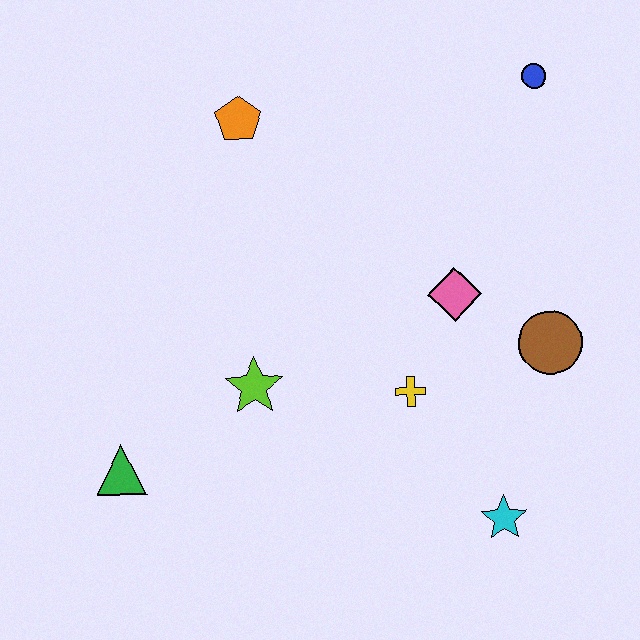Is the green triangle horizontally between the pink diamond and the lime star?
No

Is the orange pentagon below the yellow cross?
No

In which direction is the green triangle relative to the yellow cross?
The green triangle is to the left of the yellow cross.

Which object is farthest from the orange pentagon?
The cyan star is farthest from the orange pentagon.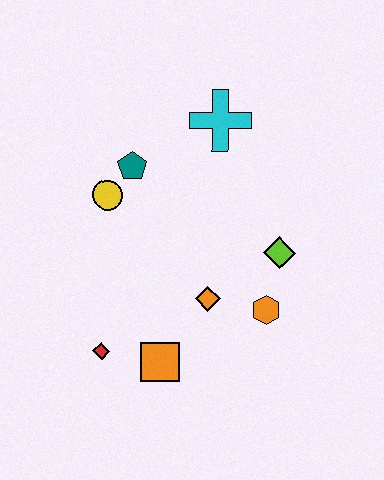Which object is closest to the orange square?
The red diamond is closest to the orange square.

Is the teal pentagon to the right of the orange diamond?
No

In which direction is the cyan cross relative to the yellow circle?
The cyan cross is to the right of the yellow circle.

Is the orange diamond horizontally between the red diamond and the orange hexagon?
Yes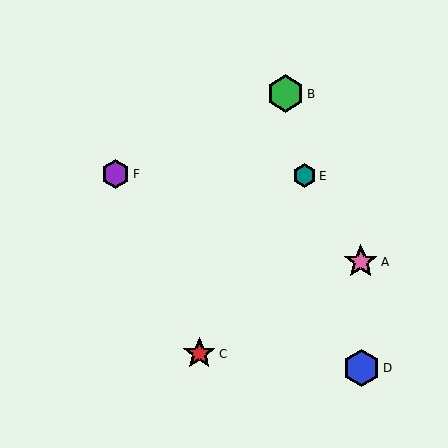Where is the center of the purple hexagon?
The center of the purple hexagon is at (116, 174).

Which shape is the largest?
The green hexagon (labeled B) is the largest.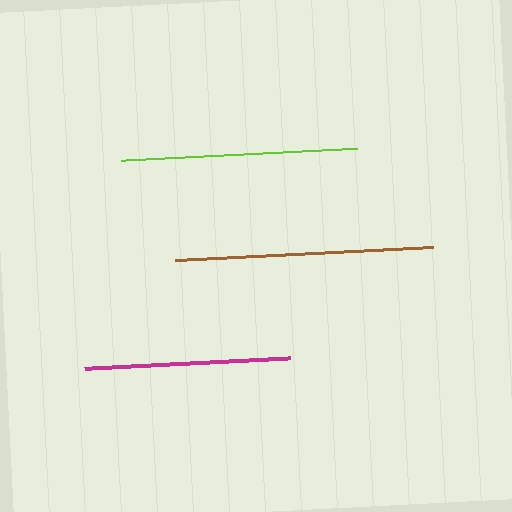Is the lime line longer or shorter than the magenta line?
The lime line is longer than the magenta line.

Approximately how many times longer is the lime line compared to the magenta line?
The lime line is approximately 1.1 times the length of the magenta line.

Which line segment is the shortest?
The magenta line is the shortest at approximately 206 pixels.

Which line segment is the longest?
The brown line is the longest at approximately 258 pixels.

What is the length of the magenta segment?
The magenta segment is approximately 206 pixels long.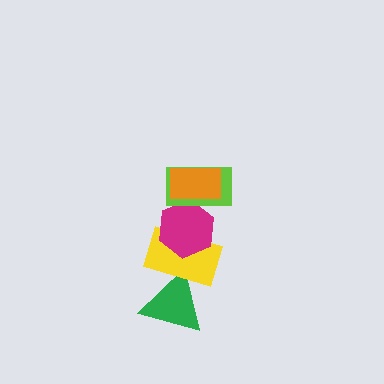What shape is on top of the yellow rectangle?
The magenta hexagon is on top of the yellow rectangle.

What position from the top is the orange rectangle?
The orange rectangle is 1st from the top.